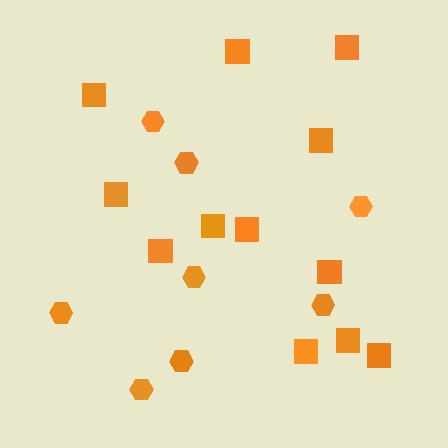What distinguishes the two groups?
There are 2 groups: one group of squares (12) and one group of hexagons (8).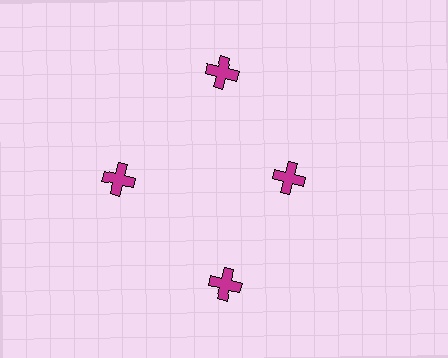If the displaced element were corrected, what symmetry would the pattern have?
It would have 4-fold rotational symmetry — the pattern would map onto itself every 90 degrees.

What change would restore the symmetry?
The symmetry would be restored by moving it outward, back onto the ring so that all 4 crosses sit at equal angles and equal distance from the center.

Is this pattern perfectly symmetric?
No. The 4 magenta crosses are arranged in a ring, but one element near the 3 o'clock position is pulled inward toward the center, breaking the 4-fold rotational symmetry.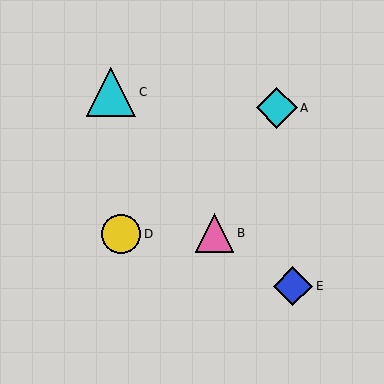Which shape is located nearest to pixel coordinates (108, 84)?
The cyan triangle (labeled C) at (111, 92) is nearest to that location.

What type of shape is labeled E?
Shape E is a blue diamond.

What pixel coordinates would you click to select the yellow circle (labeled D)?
Click at (121, 234) to select the yellow circle D.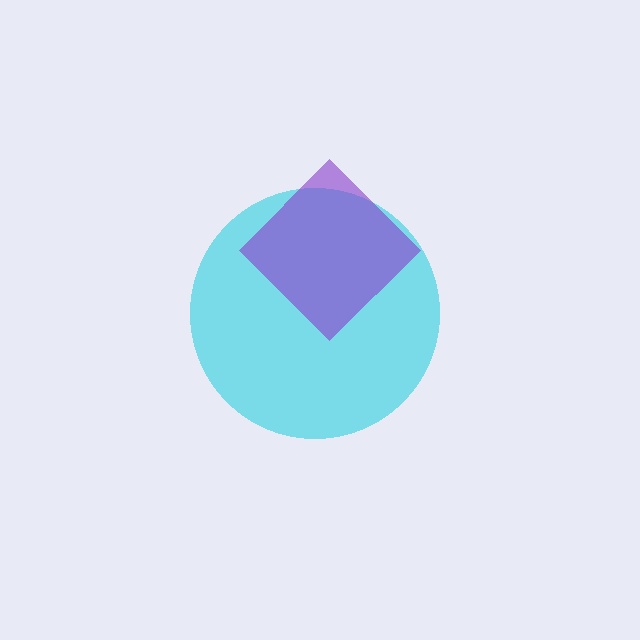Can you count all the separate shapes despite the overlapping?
Yes, there are 2 separate shapes.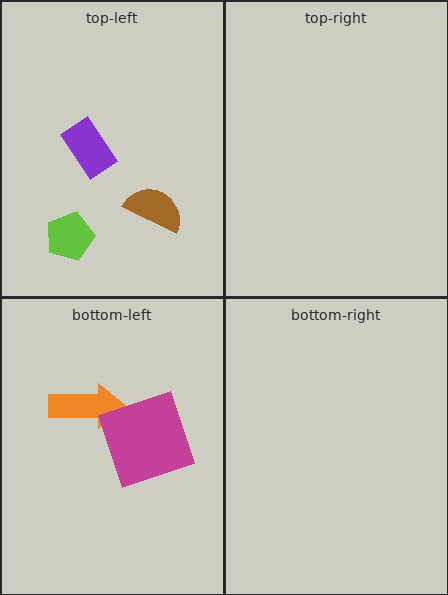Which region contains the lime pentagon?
The top-left region.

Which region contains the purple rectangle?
The top-left region.